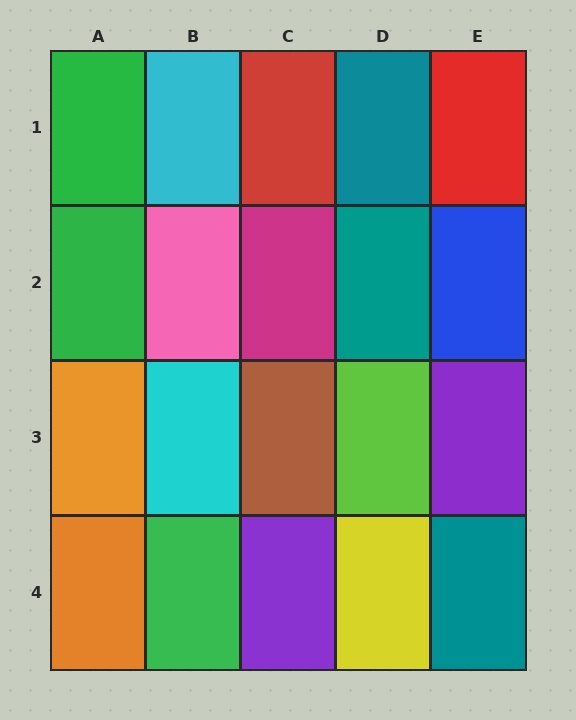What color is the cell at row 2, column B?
Pink.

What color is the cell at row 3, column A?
Orange.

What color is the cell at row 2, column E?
Blue.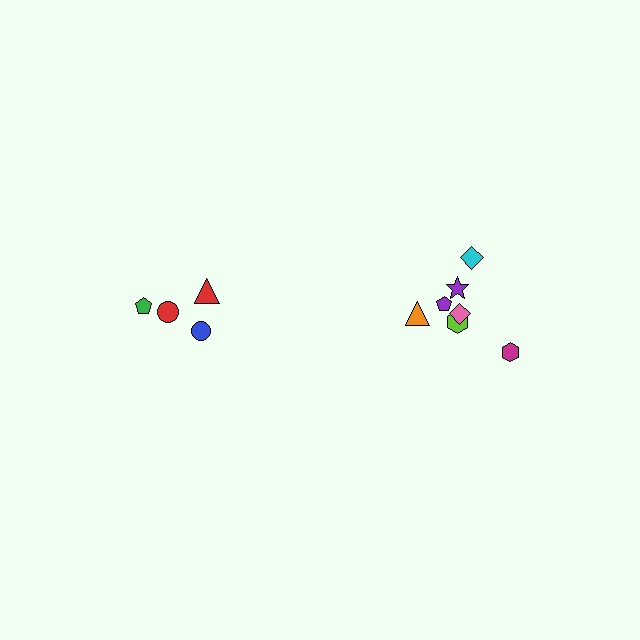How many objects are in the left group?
There are 4 objects.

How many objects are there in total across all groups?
There are 11 objects.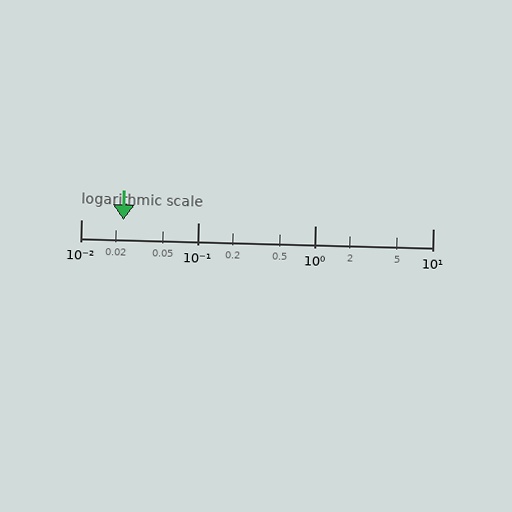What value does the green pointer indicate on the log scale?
The pointer indicates approximately 0.023.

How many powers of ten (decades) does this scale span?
The scale spans 3 decades, from 0.01 to 10.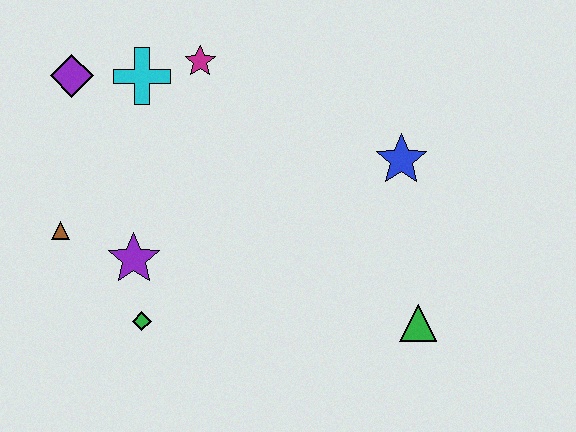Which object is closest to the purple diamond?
The cyan cross is closest to the purple diamond.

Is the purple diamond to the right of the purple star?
No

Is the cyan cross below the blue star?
No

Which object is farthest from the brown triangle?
The green triangle is farthest from the brown triangle.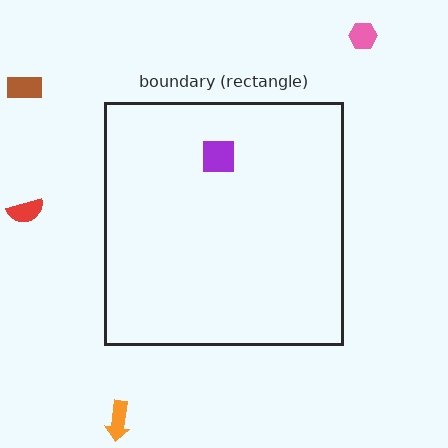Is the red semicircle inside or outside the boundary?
Outside.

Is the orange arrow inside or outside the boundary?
Outside.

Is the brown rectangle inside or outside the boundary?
Outside.